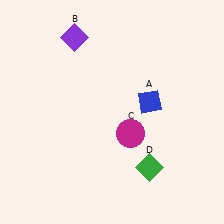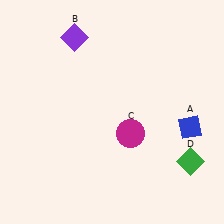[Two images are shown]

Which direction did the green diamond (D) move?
The green diamond (D) moved right.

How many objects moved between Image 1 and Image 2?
2 objects moved between the two images.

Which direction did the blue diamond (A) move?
The blue diamond (A) moved right.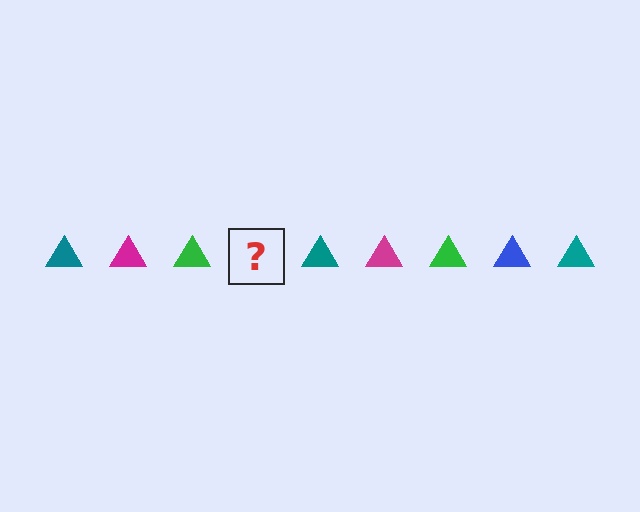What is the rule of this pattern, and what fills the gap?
The rule is that the pattern cycles through teal, magenta, green, blue triangles. The gap should be filled with a blue triangle.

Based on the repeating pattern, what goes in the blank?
The blank should be a blue triangle.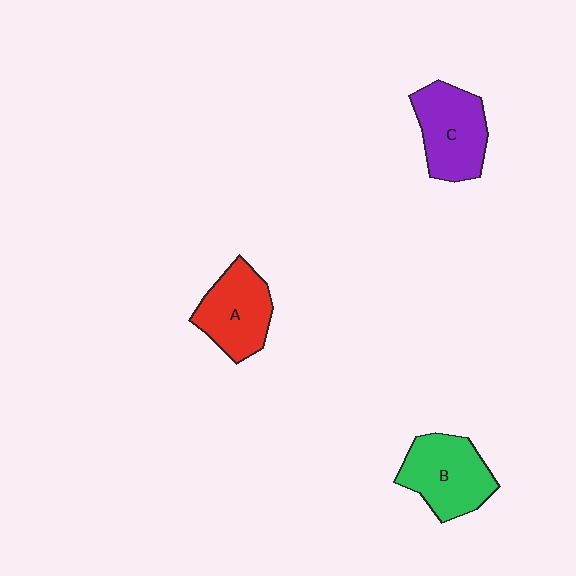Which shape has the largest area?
Shape B (green).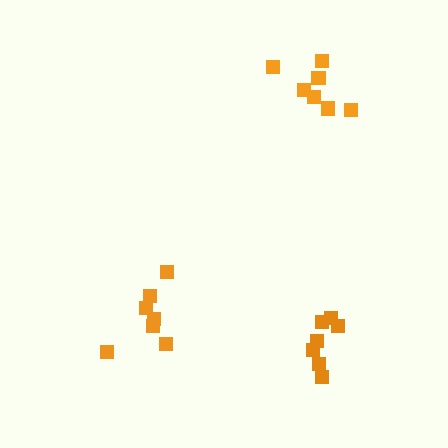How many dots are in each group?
Group 1: 7 dots, Group 2: 7 dots, Group 3: 7 dots (21 total).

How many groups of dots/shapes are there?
There are 3 groups.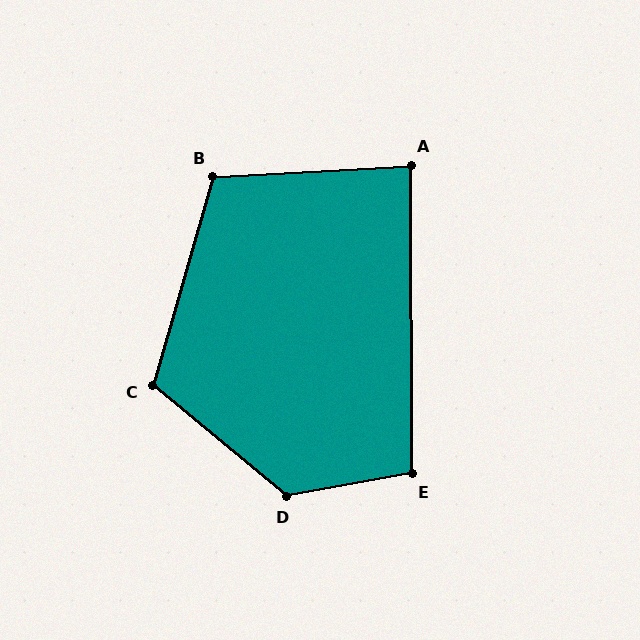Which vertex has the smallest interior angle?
A, at approximately 87 degrees.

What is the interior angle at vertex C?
Approximately 114 degrees (obtuse).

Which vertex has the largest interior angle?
D, at approximately 130 degrees.